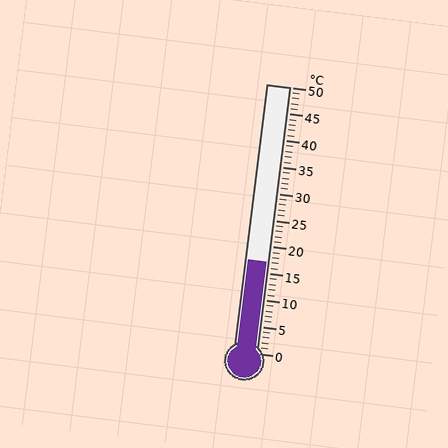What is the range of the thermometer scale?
The thermometer scale ranges from 0°C to 50°C.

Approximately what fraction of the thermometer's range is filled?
The thermometer is filled to approximately 35% of its range.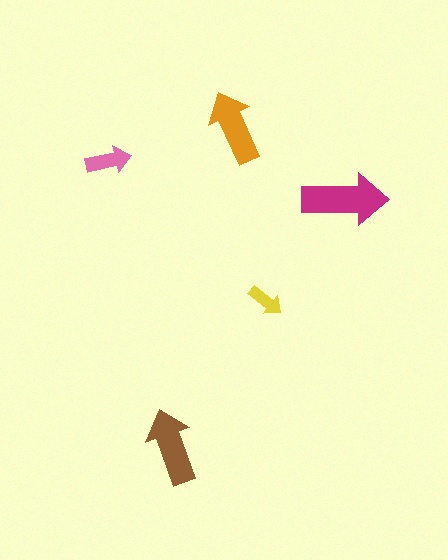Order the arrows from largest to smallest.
the magenta one, the brown one, the orange one, the pink one, the yellow one.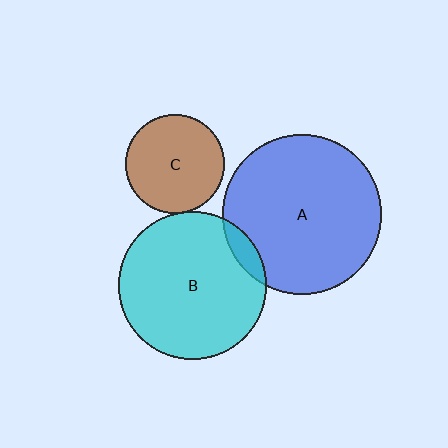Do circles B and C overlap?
Yes.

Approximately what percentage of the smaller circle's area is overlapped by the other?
Approximately 5%.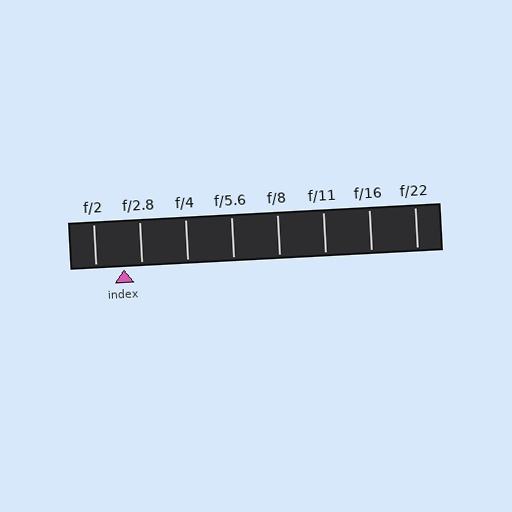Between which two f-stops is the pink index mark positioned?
The index mark is between f/2 and f/2.8.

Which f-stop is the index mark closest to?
The index mark is closest to f/2.8.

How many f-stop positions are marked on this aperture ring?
There are 8 f-stop positions marked.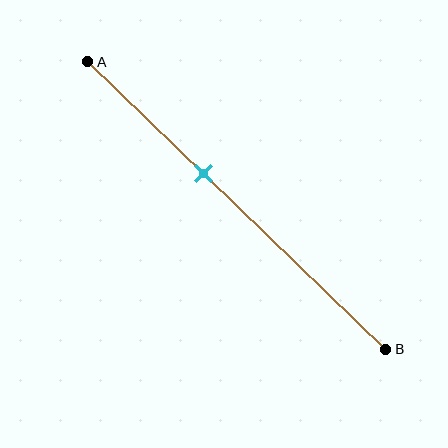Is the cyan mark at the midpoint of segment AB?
No, the mark is at about 40% from A, not at the 50% midpoint.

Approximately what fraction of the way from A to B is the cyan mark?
The cyan mark is approximately 40% of the way from A to B.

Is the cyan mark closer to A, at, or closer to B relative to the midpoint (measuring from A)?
The cyan mark is closer to point A than the midpoint of segment AB.